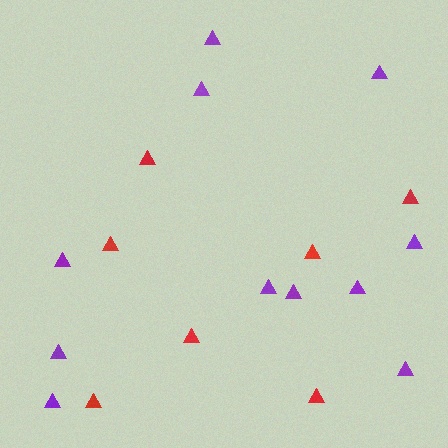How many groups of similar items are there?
There are 2 groups: one group of purple triangles (11) and one group of red triangles (7).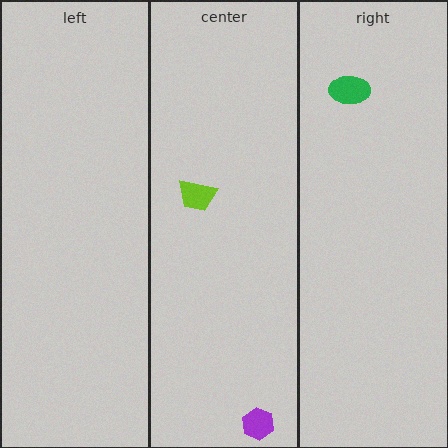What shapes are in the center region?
The lime trapezoid, the purple hexagon.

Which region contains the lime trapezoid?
The center region.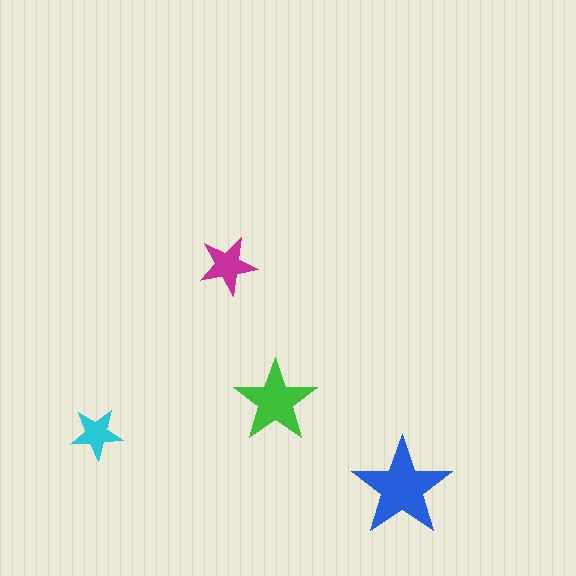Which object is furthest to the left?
The cyan star is leftmost.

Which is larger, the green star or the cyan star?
The green one.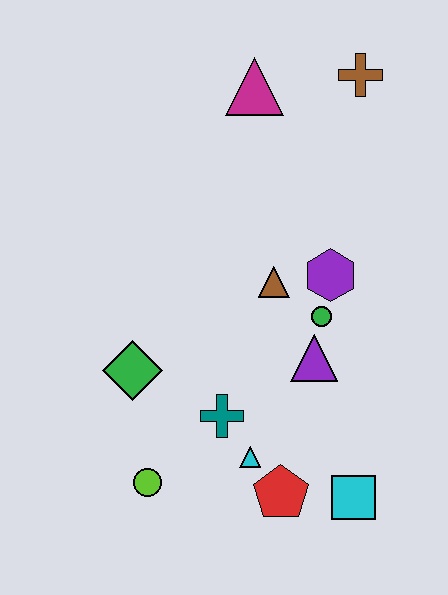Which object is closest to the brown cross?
The magenta triangle is closest to the brown cross.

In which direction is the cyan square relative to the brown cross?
The cyan square is below the brown cross.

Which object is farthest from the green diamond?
The brown cross is farthest from the green diamond.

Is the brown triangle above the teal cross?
Yes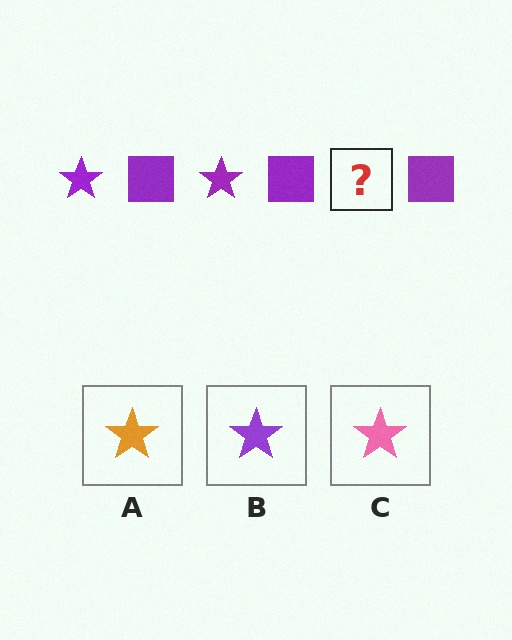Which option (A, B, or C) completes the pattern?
B.